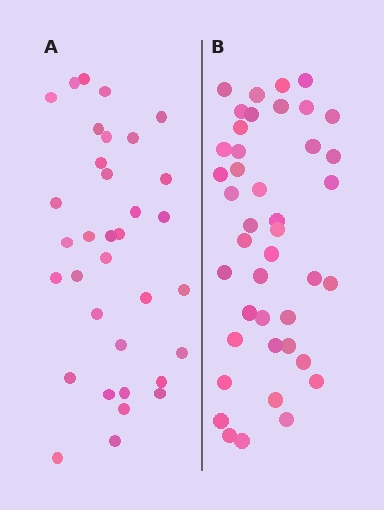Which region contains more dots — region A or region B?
Region B (the right region) has more dots.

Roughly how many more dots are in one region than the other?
Region B has roughly 8 or so more dots than region A.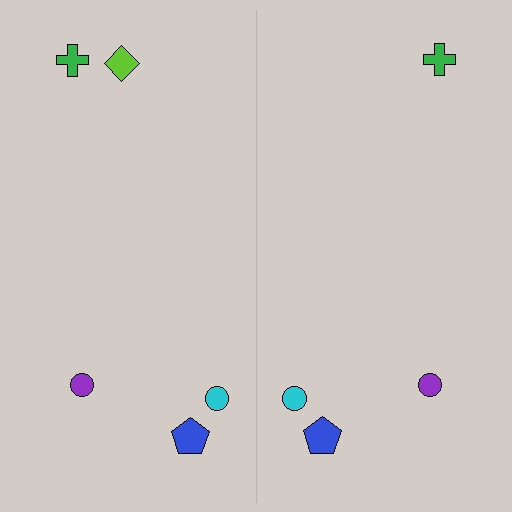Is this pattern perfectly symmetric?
No, the pattern is not perfectly symmetric. A lime diamond is missing from the right side.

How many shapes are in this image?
There are 9 shapes in this image.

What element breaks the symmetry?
A lime diamond is missing from the right side.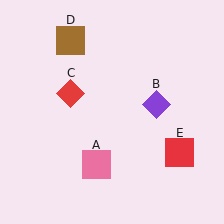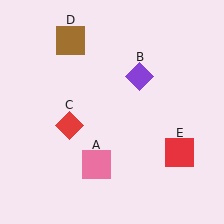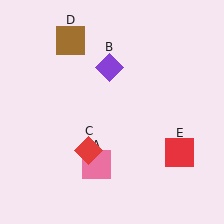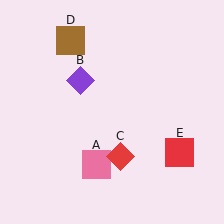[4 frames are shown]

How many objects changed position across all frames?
2 objects changed position: purple diamond (object B), red diamond (object C).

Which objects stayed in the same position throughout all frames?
Pink square (object A) and brown square (object D) and red square (object E) remained stationary.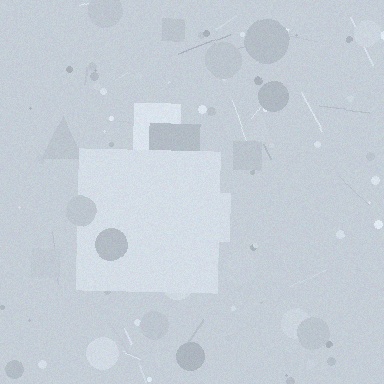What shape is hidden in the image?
A square is hidden in the image.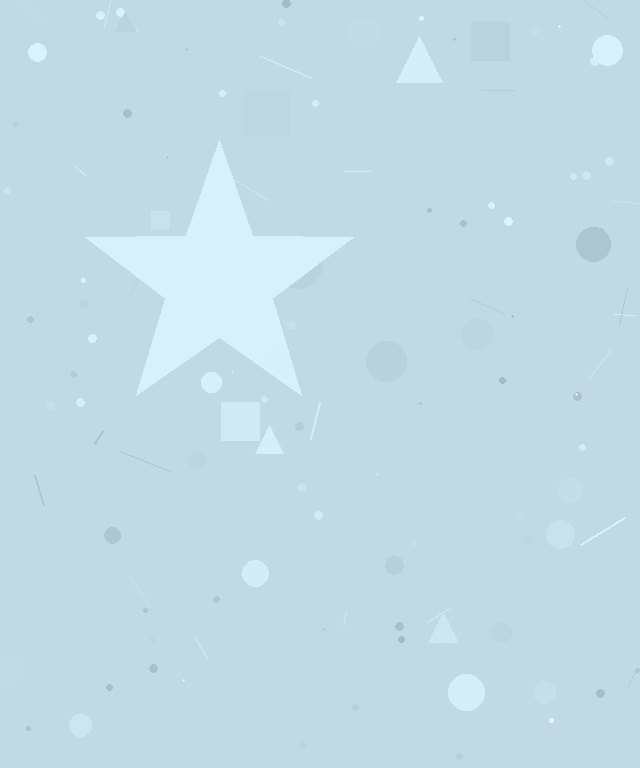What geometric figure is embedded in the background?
A star is embedded in the background.